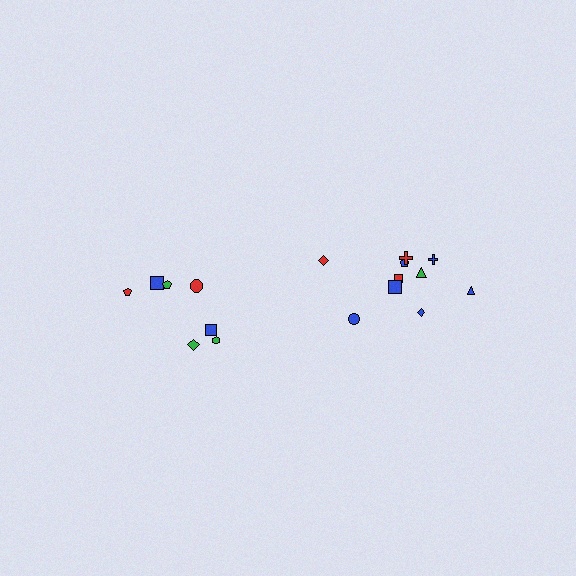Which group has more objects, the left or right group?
The right group.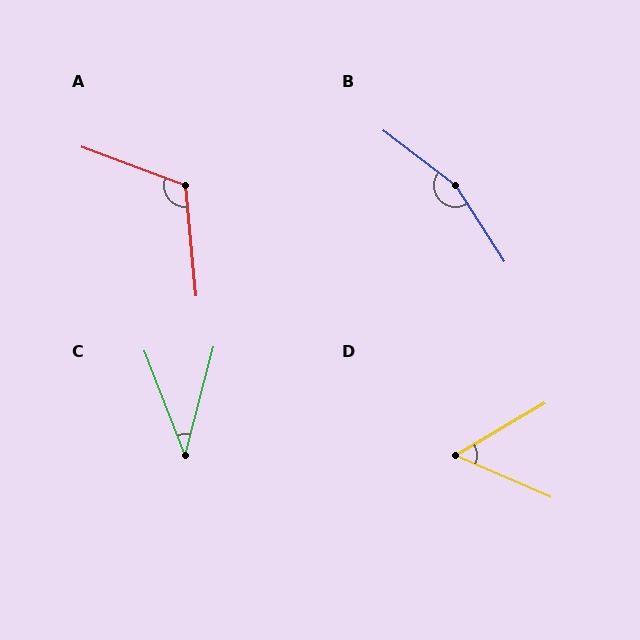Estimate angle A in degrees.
Approximately 116 degrees.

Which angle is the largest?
B, at approximately 160 degrees.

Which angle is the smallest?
C, at approximately 36 degrees.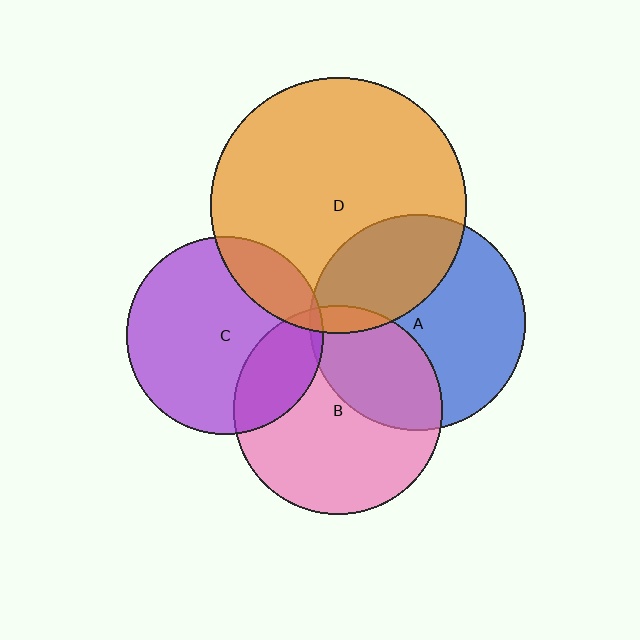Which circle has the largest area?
Circle D (orange).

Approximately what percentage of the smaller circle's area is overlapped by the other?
Approximately 20%.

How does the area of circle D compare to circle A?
Approximately 1.4 times.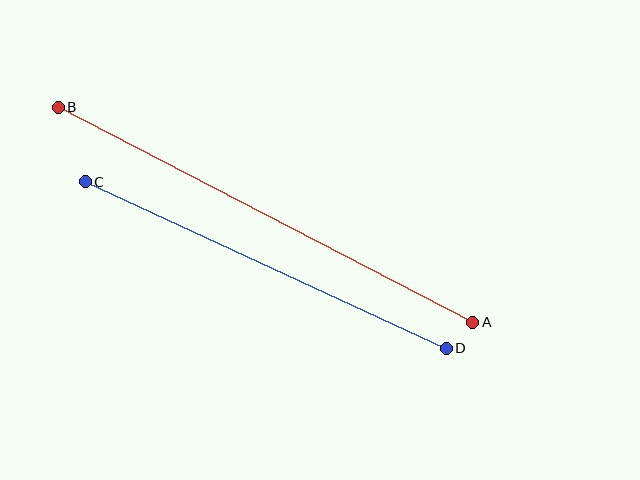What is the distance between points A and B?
The distance is approximately 467 pixels.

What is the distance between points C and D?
The distance is approximately 398 pixels.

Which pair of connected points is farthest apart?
Points A and B are farthest apart.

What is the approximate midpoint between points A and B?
The midpoint is at approximately (266, 215) pixels.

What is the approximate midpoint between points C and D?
The midpoint is at approximately (266, 265) pixels.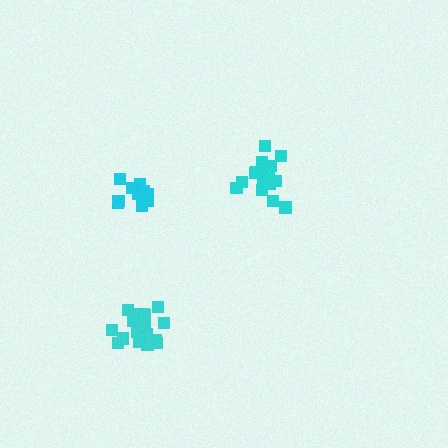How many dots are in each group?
Group 1: 17 dots, Group 2: 11 dots, Group 3: 16 dots (44 total).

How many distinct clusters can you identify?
There are 3 distinct clusters.